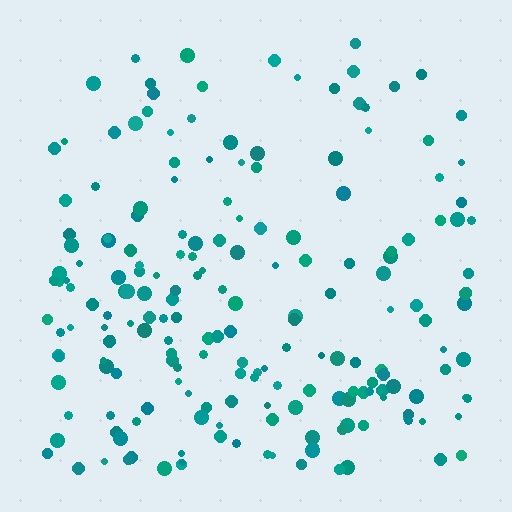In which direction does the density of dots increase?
From top to bottom, with the bottom side densest.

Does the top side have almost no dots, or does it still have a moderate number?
Still a moderate number, just noticeably fewer than the bottom.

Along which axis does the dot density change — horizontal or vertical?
Vertical.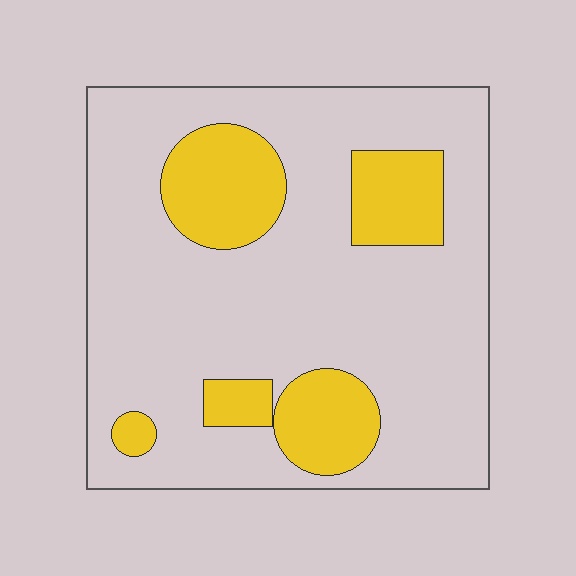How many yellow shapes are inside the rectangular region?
5.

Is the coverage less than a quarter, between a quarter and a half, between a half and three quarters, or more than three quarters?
Less than a quarter.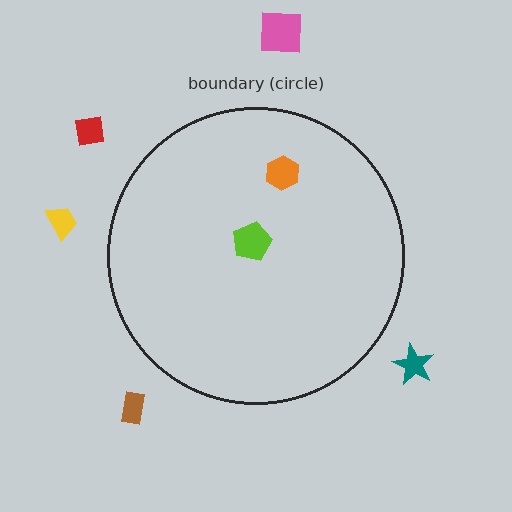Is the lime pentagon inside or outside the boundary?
Inside.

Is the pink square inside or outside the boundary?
Outside.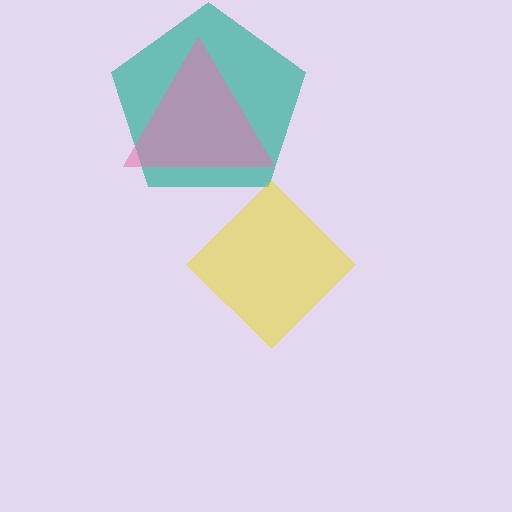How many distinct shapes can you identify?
There are 3 distinct shapes: a teal pentagon, a pink triangle, a yellow diamond.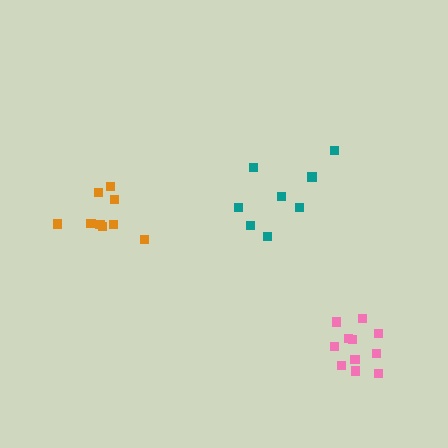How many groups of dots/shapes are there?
There are 3 groups.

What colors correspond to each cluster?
The clusters are colored: orange, pink, teal.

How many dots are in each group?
Group 1: 10 dots, Group 2: 11 dots, Group 3: 8 dots (29 total).